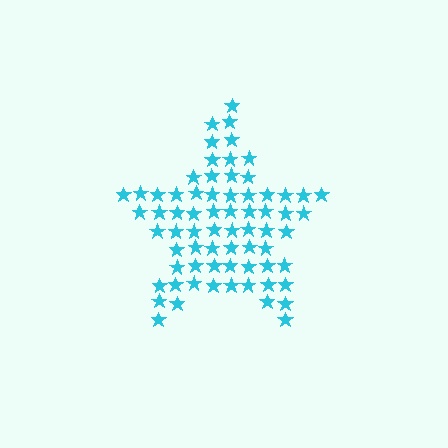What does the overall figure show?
The overall figure shows a star.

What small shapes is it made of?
It is made of small stars.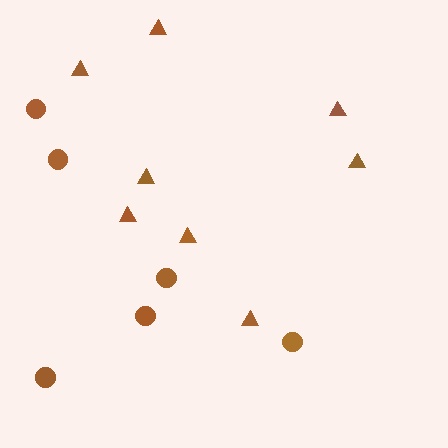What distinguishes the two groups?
There are 2 groups: one group of circles (6) and one group of triangles (8).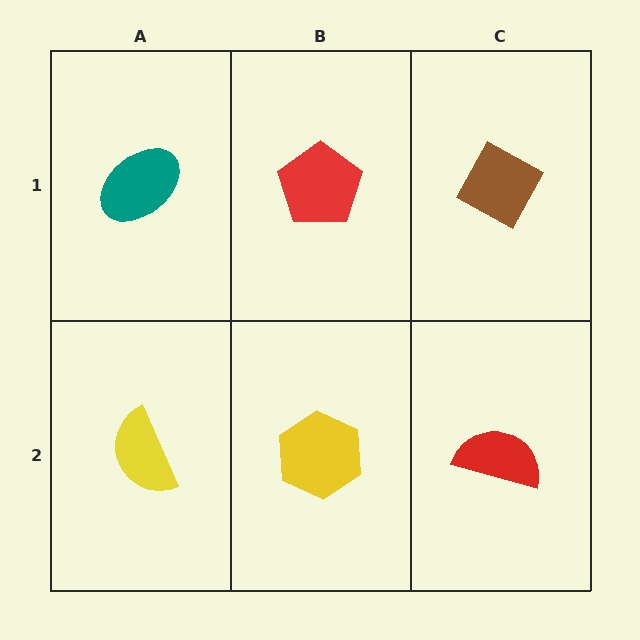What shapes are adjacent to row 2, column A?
A teal ellipse (row 1, column A), a yellow hexagon (row 2, column B).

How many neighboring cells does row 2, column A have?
2.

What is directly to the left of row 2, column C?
A yellow hexagon.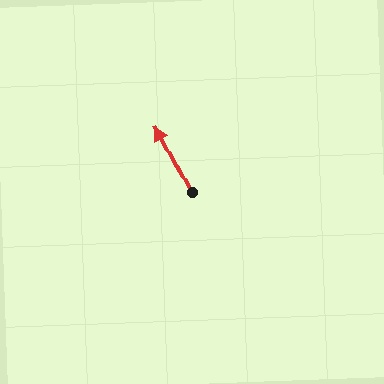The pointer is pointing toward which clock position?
Roughly 11 o'clock.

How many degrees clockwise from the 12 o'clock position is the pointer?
Approximately 332 degrees.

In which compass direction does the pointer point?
Northwest.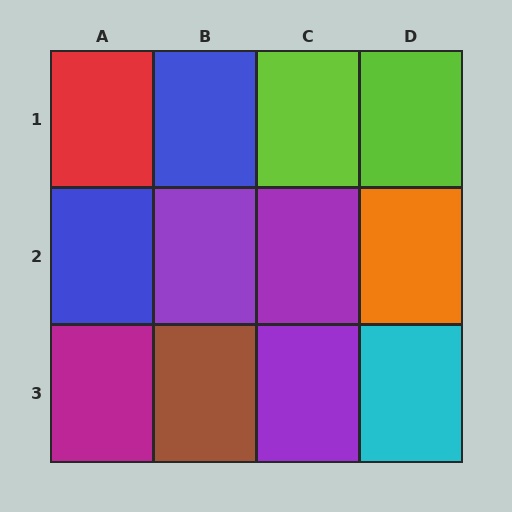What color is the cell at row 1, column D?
Lime.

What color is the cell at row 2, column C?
Purple.